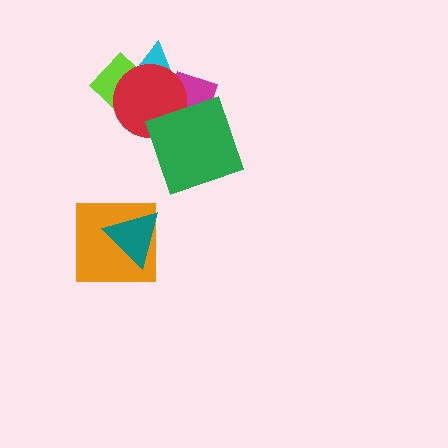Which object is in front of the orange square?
The teal triangle is in front of the orange square.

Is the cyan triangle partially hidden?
Yes, it is partially covered by another shape.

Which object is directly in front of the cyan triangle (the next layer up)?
The lime diamond is directly in front of the cyan triangle.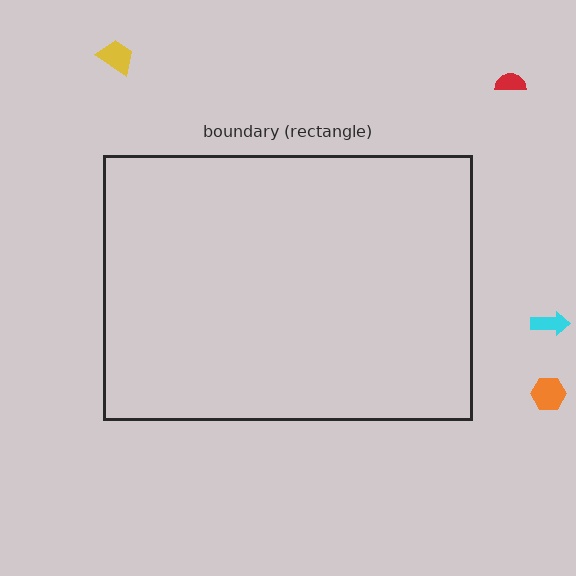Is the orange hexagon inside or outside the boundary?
Outside.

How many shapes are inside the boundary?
0 inside, 4 outside.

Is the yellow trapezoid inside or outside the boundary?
Outside.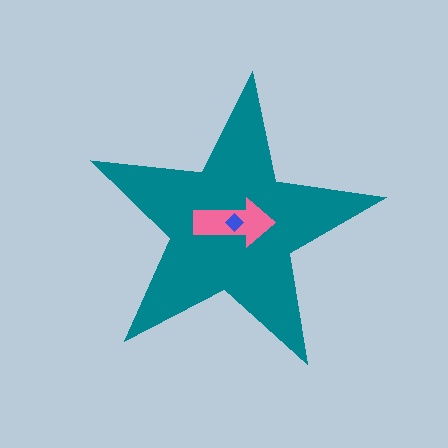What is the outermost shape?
The teal star.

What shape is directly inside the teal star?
The pink arrow.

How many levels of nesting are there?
3.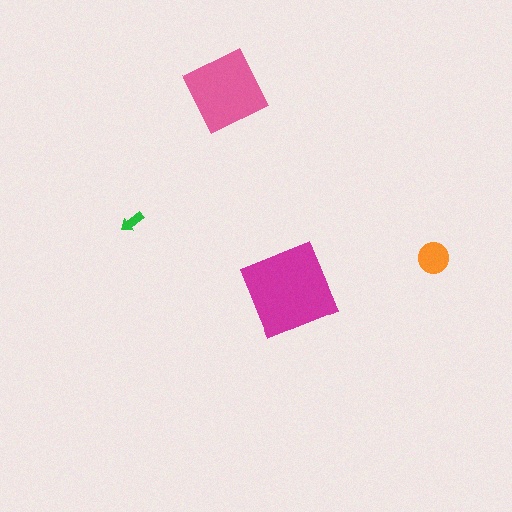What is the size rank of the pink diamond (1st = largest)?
2nd.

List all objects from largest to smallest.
The magenta square, the pink diamond, the orange circle, the green arrow.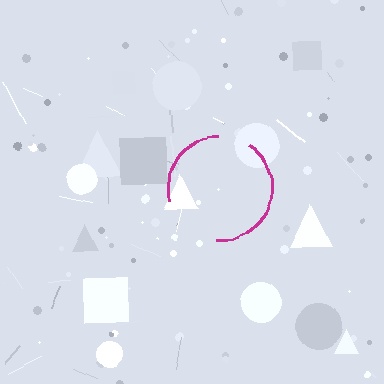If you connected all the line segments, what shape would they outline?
They would outline a circle.